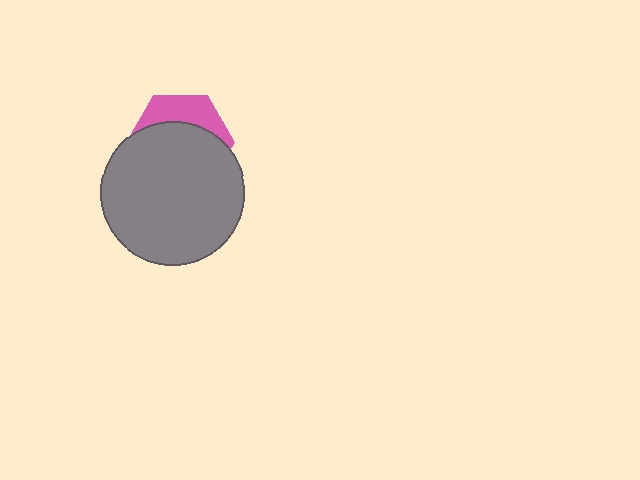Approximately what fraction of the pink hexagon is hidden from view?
Roughly 68% of the pink hexagon is hidden behind the gray circle.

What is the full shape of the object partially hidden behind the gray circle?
The partially hidden object is a pink hexagon.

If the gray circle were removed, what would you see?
You would see the complete pink hexagon.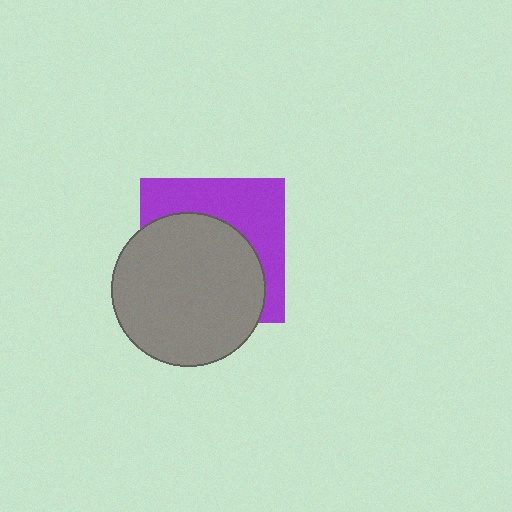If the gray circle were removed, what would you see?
You would see the complete purple square.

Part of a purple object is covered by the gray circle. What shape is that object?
It is a square.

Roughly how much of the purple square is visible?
A small part of it is visible (roughly 42%).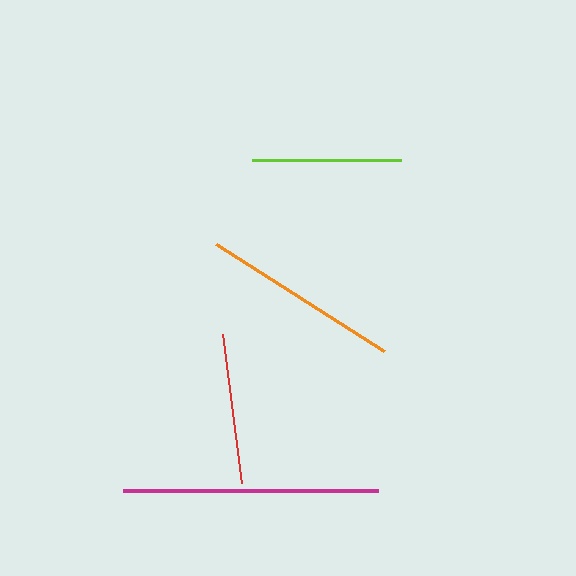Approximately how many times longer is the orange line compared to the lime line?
The orange line is approximately 1.3 times the length of the lime line.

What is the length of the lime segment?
The lime segment is approximately 149 pixels long.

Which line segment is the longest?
The magenta line is the longest at approximately 255 pixels.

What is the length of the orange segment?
The orange segment is approximately 199 pixels long.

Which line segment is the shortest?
The lime line is the shortest at approximately 149 pixels.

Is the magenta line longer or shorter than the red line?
The magenta line is longer than the red line.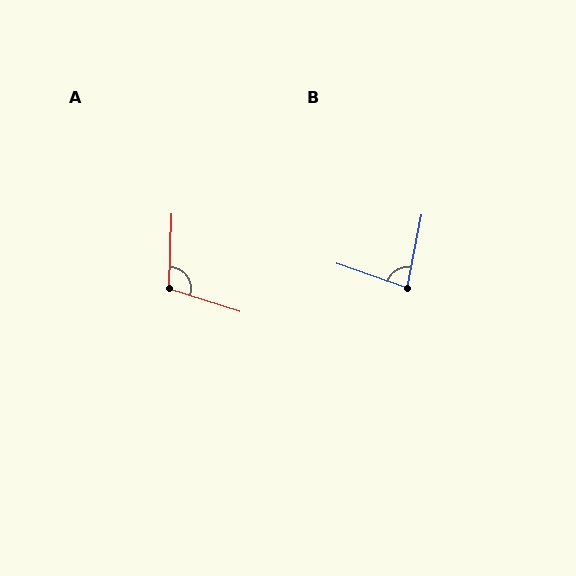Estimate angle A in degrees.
Approximately 106 degrees.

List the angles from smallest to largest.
B (82°), A (106°).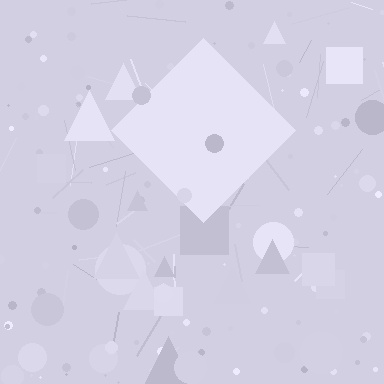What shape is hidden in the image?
A diamond is hidden in the image.